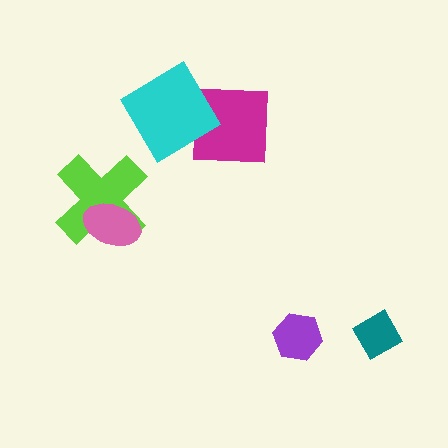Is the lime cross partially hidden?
Yes, it is partially covered by another shape.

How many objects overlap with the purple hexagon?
0 objects overlap with the purple hexagon.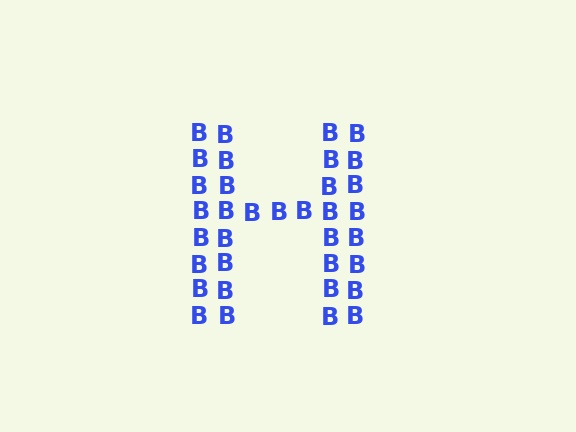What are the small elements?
The small elements are letter B's.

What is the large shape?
The large shape is the letter H.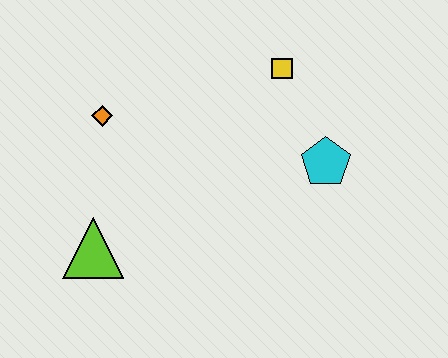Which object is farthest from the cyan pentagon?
The lime triangle is farthest from the cyan pentagon.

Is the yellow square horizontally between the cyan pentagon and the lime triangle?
Yes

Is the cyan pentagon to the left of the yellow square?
No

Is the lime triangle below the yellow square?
Yes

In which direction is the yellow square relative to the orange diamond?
The yellow square is to the right of the orange diamond.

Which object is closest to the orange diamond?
The lime triangle is closest to the orange diamond.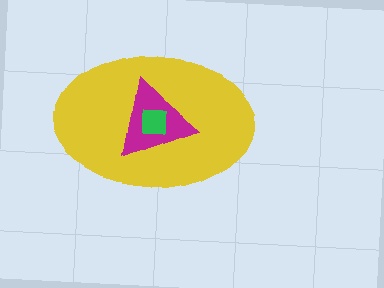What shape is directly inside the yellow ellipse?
The magenta triangle.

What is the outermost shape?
The yellow ellipse.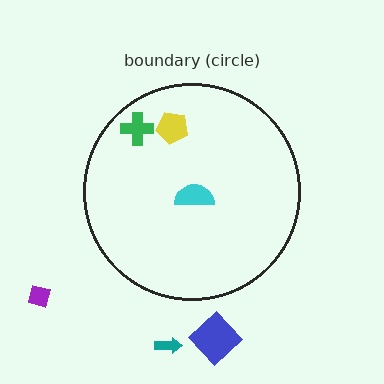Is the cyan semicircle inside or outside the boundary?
Inside.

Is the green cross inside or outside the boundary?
Inside.